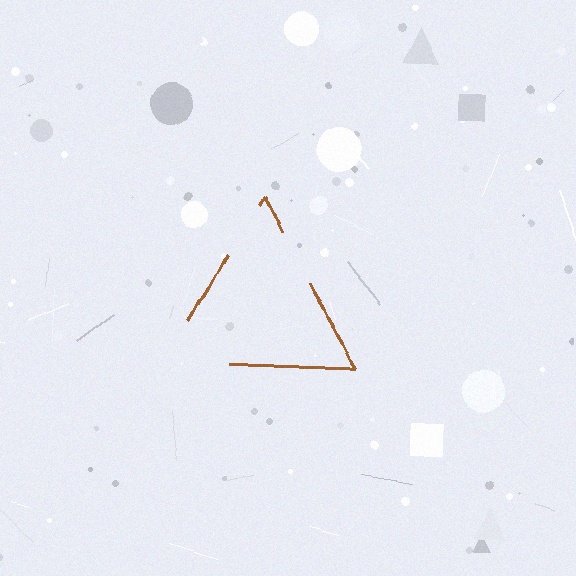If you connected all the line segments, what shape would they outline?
They would outline a triangle.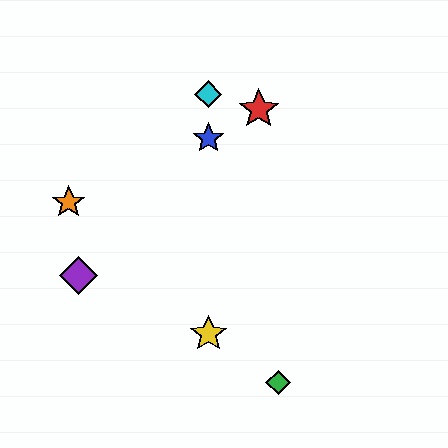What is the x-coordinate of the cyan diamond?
The cyan diamond is at x≈208.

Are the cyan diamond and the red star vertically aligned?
No, the cyan diamond is at x≈208 and the red star is at x≈259.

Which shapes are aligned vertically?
The blue star, the yellow star, the cyan diamond are aligned vertically.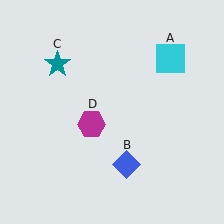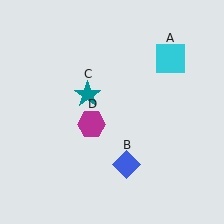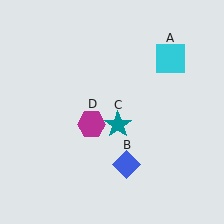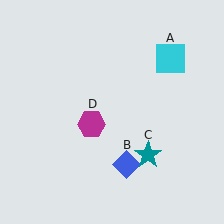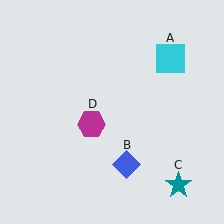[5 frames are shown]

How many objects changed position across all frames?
1 object changed position: teal star (object C).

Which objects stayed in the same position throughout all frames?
Cyan square (object A) and blue diamond (object B) and magenta hexagon (object D) remained stationary.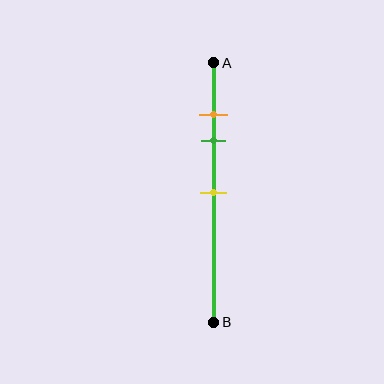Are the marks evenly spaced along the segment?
No, the marks are not evenly spaced.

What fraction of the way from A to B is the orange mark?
The orange mark is approximately 20% (0.2) of the way from A to B.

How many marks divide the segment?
There are 3 marks dividing the segment.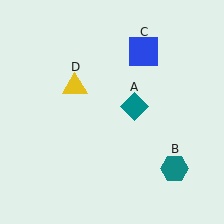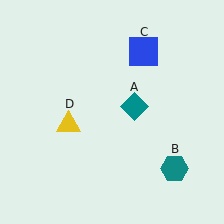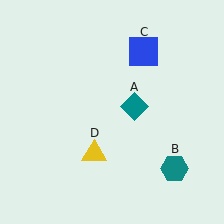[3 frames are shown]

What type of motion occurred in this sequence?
The yellow triangle (object D) rotated counterclockwise around the center of the scene.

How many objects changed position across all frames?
1 object changed position: yellow triangle (object D).